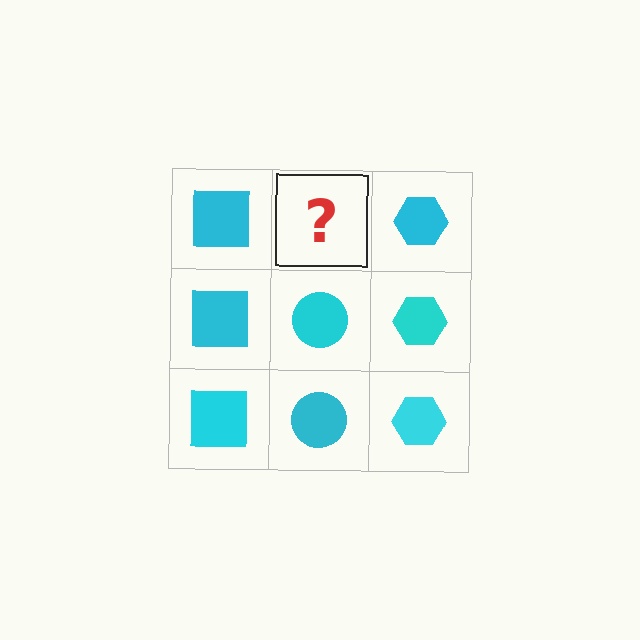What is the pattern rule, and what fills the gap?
The rule is that each column has a consistent shape. The gap should be filled with a cyan circle.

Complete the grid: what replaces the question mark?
The question mark should be replaced with a cyan circle.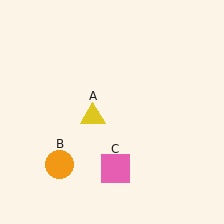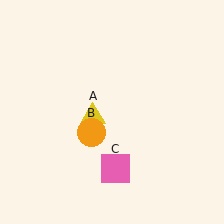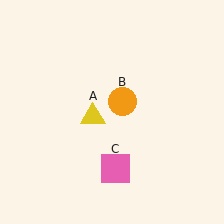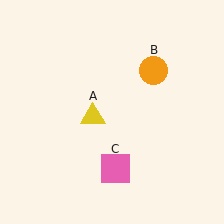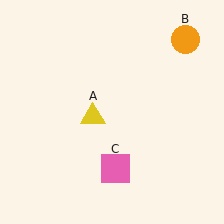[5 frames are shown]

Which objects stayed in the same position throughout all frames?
Yellow triangle (object A) and pink square (object C) remained stationary.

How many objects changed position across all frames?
1 object changed position: orange circle (object B).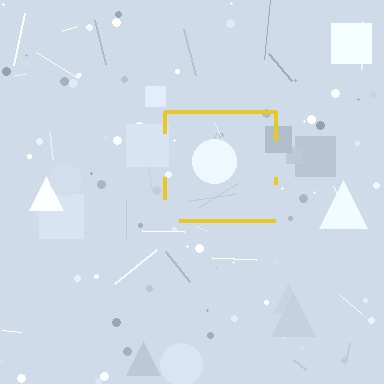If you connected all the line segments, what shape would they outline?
They would outline a square.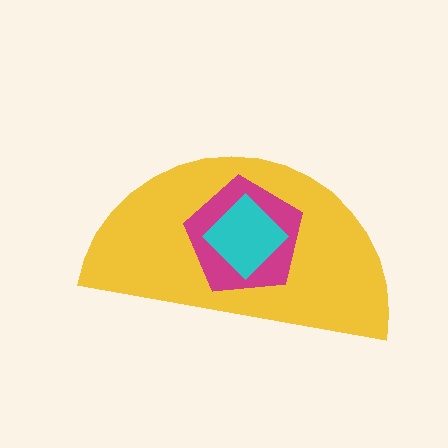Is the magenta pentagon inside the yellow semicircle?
Yes.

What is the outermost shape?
The yellow semicircle.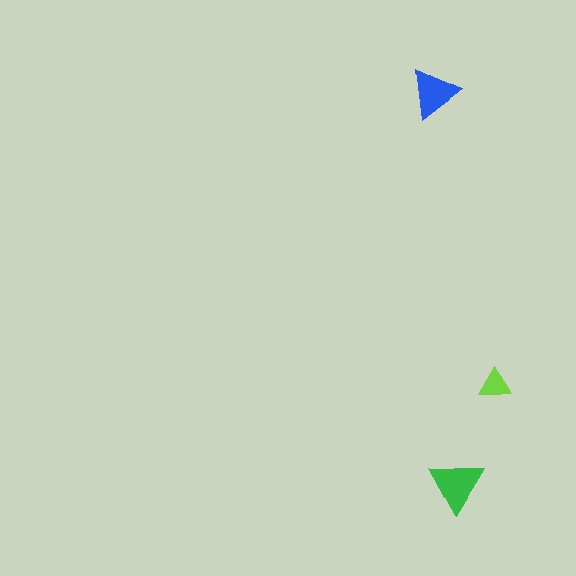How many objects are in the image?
There are 3 objects in the image.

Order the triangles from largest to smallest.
the green one, the blue one, the lime one.